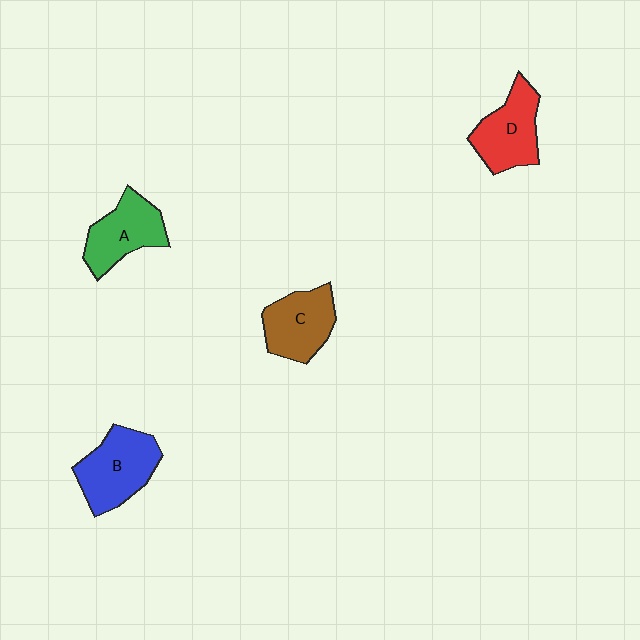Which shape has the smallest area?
Shape A (green).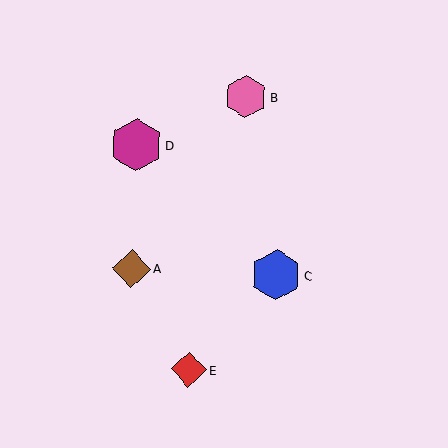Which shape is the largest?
The magenta hexagon (labeled D) is the largest.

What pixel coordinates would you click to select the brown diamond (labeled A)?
Click at (132, 268) to select the brown diamond A.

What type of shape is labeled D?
Shape D is a magenta hexagon.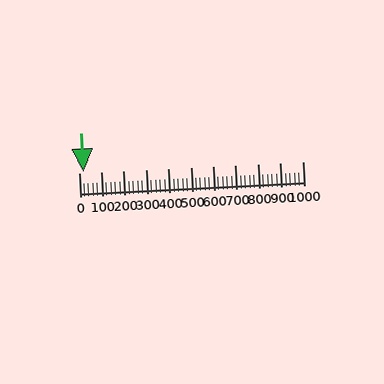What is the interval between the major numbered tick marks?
The major tick marks are spaced 100 units apart.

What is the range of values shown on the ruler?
The ruler shows values from 0 to 1000.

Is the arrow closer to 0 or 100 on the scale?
The arrow is closer to 0.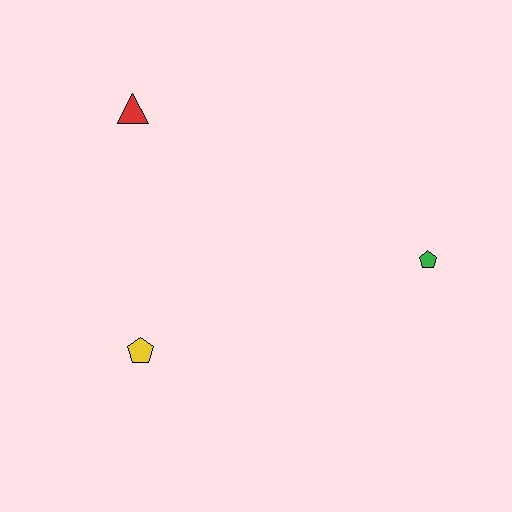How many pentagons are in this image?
There are 2 pentagons.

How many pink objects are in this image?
There are no pink objects.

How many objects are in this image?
There are 3 objects.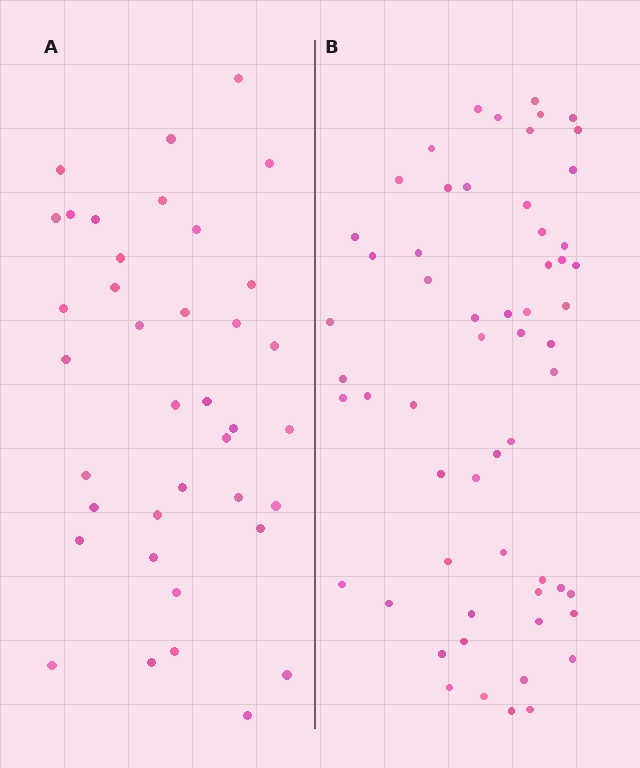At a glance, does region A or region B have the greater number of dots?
Region B (the right region) has more dots.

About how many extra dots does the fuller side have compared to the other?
Region B has approximately 20 more dots than region A.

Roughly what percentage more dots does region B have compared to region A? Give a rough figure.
About 55% more.